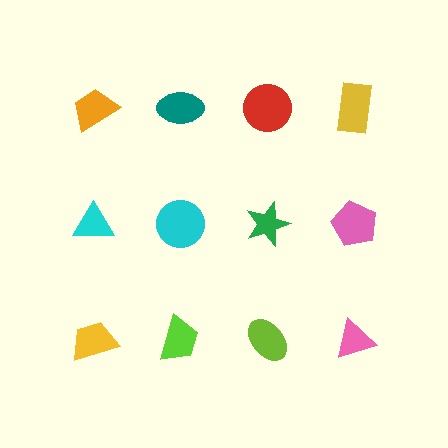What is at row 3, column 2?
A lime trapezoid.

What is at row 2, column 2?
A cyan circle.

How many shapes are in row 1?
4 shapes.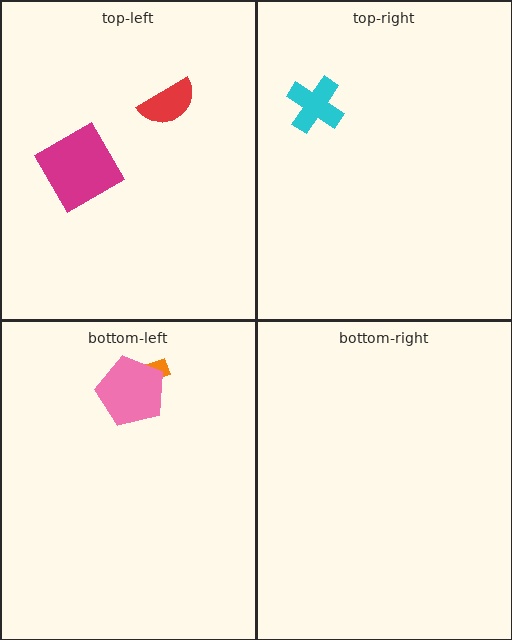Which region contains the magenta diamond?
The top-left region.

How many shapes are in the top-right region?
1.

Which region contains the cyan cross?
The top-right region.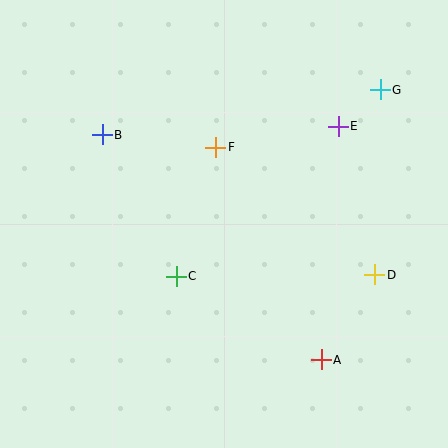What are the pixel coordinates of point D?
Point D is at (375, 275).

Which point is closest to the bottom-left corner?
Point C is closest to the bottom-left corner.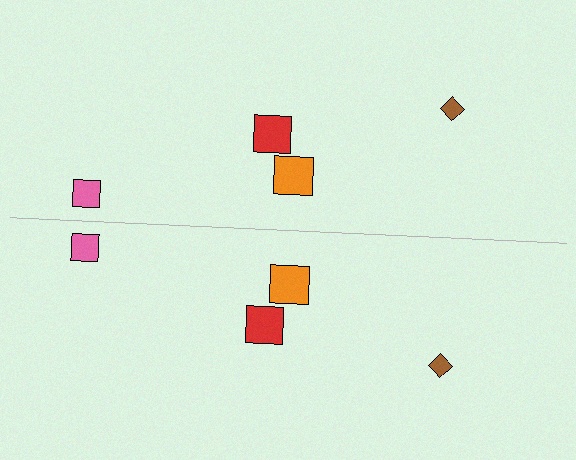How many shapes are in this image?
There are 8 shapes in this image.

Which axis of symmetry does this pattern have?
The pattern has a horizontal axis of symmetry running through the center of the image.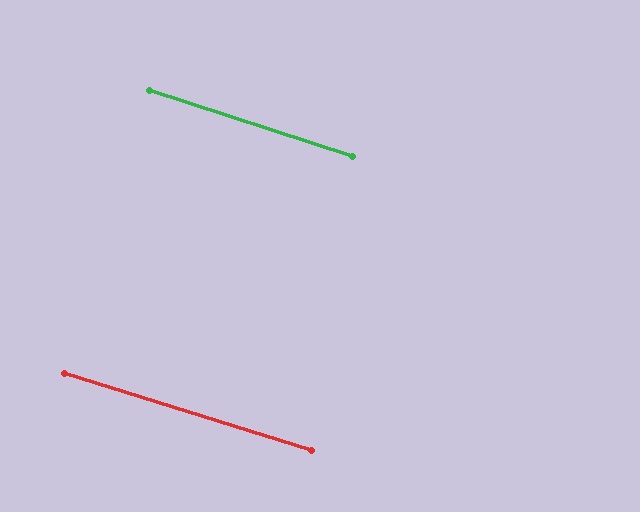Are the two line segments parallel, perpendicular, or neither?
Parallel — their directions differ by only 0.8°.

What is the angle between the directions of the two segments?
Approximately 1 degree.